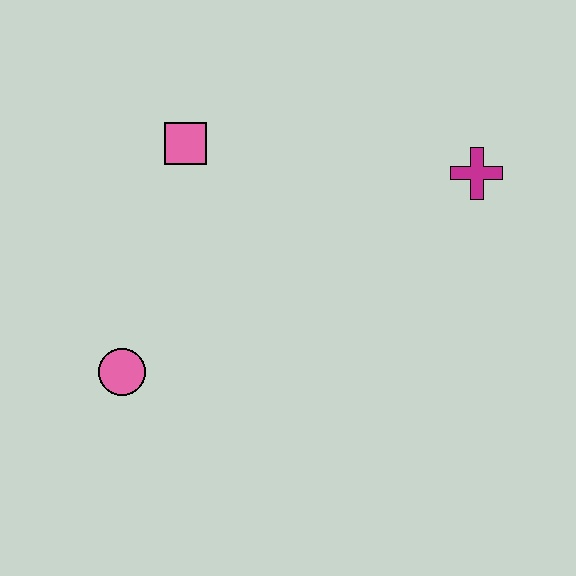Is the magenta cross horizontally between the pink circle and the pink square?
No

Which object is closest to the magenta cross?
The pink square is closest to the magenta cross.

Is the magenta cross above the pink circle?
Yes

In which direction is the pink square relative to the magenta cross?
The pink square is to the left of the magenta cross.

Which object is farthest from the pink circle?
The magenta cross is farthest from the pink circle.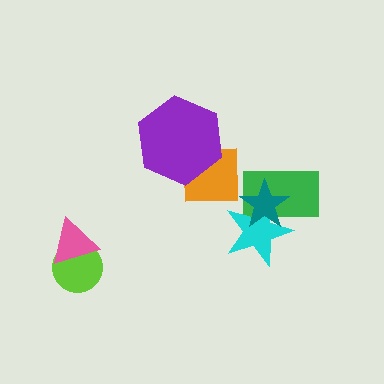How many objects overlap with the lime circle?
1 object overlaps with the lime circle.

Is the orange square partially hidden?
Yes, it is partially covered by another shape.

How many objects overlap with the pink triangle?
1 object overlaps with the pink triangle.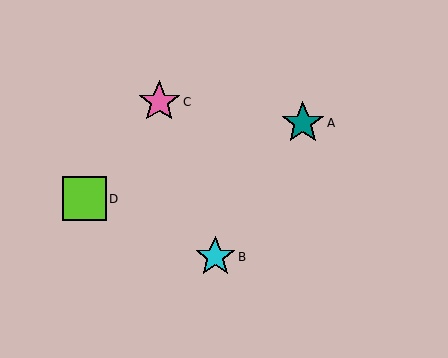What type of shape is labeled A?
Shape A is a teal star.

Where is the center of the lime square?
The center of the lime square is at (85, 199).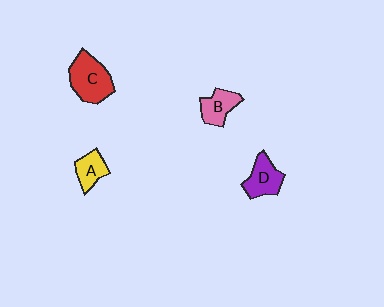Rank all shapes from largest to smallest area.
From largest to smallest: C (red), D (purple), B (pink), A (yellow).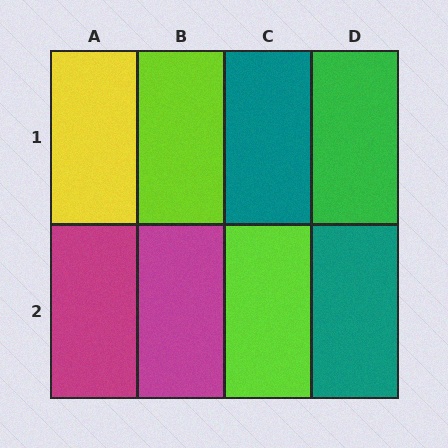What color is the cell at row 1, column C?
Teal.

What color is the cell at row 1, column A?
Yellow.